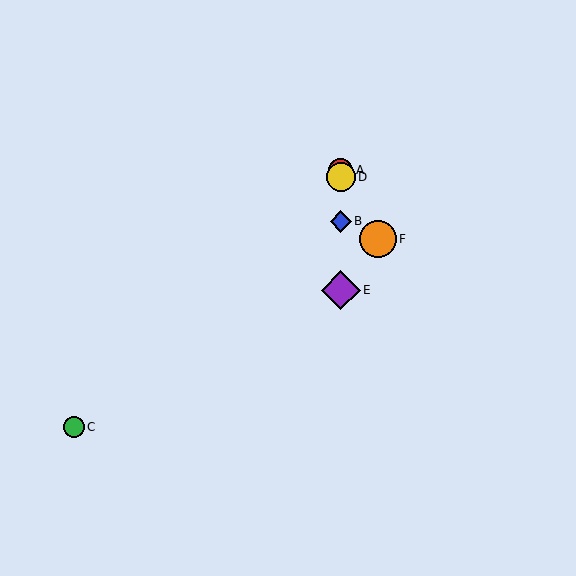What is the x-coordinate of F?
Object F is at x≈378.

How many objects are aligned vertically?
4 objects (A, B, D, E) are aligned vertically.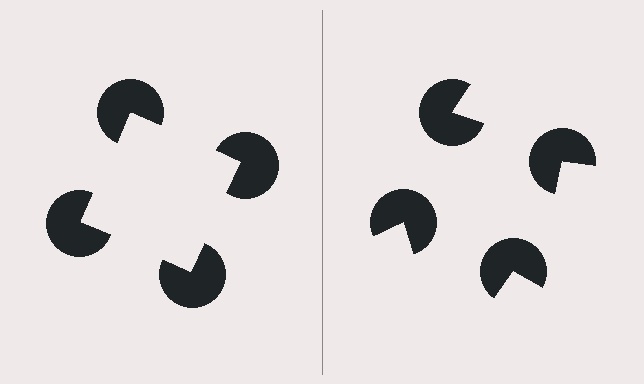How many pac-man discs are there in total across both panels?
8 — 4 on each side.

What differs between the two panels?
The pac-man discs are positioned identically on both sides; only the wedge orientations differ. On the left they align to a square; on the right they are misaligned.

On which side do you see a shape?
An illusory square appears on the left side. On the right side the wedge cuts are rotated, so no coherent shape forms.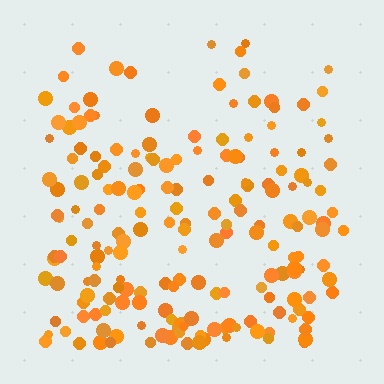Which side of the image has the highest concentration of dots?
The bottom.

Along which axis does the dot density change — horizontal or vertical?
Vertical.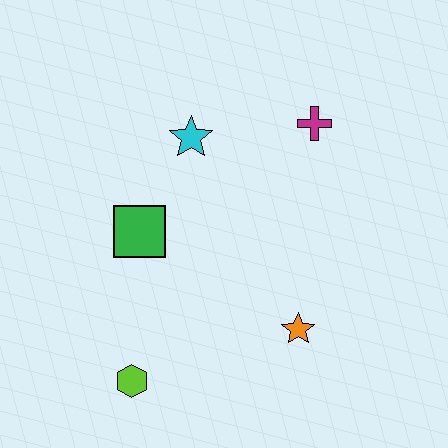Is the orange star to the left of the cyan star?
No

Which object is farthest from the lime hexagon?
The magenta cross is farthest from the lime hexagon.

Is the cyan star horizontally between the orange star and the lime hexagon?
Yes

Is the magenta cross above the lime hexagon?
Yes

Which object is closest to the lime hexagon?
The green square is closest to the lime hexagon.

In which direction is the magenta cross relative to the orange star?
The magenta cross is above the orange star.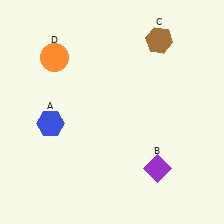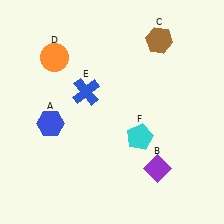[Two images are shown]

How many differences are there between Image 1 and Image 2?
There are 2 differences between the two images.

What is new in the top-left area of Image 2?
A blue cross (E) was added in the top-left area of Image 2.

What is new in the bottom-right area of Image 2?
A cyan pentagon (F) was added in the bottom-right area of Image 2.